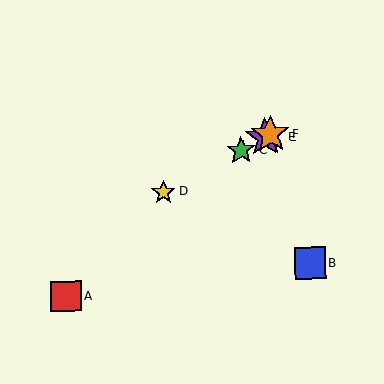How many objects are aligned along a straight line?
4 objects (C, D, E, F) are aligned along a straight line.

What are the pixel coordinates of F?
Object F is at (270, 134).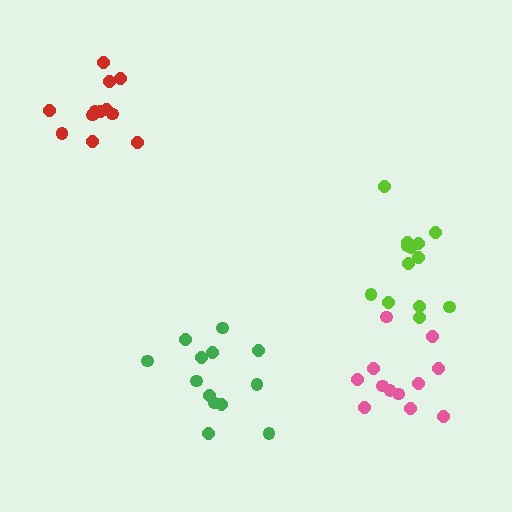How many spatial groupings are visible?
There are 4 spatial groupings.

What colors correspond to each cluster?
The clusters are colored: lime, green, pink, red.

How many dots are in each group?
Group 1: 13 dots, Group 2: 13 dots, Group 3: 12 dots, Group 4: 12 dots (50 total).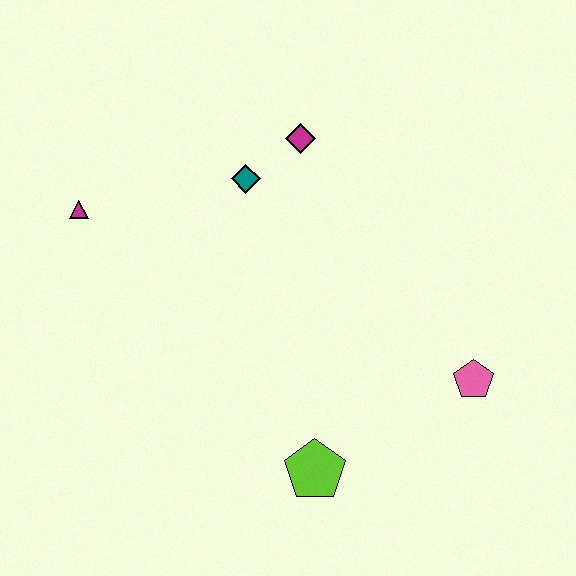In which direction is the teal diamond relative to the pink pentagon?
The teal diamond is to the left of the pink pentagon.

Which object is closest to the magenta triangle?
The teal diamond is closest to the magenta triangle.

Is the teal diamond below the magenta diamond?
Yes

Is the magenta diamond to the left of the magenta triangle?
No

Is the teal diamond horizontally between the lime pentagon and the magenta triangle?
Yes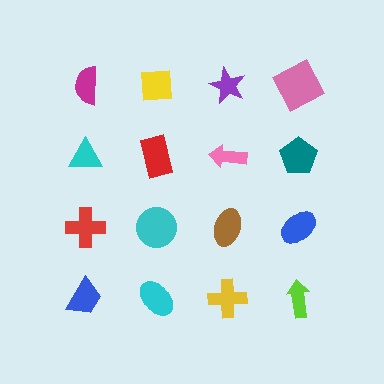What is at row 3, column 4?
A blue ellipse.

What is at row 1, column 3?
A purple star.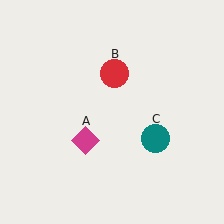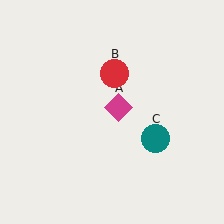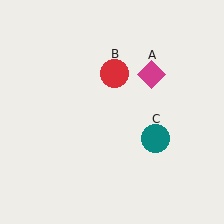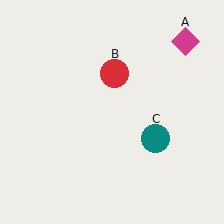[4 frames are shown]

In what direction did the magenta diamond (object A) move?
The magenta diamond (object A) moved up and to the right.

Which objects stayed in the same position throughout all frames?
Red circle (object B) and teal circle (object C) remained stationary.